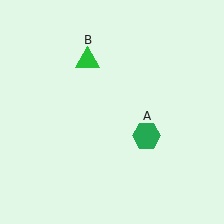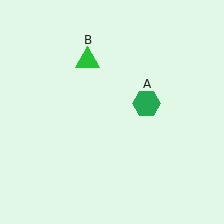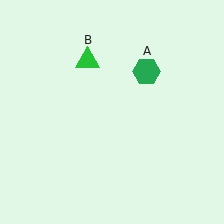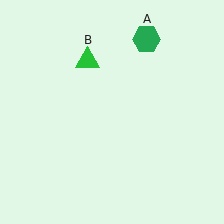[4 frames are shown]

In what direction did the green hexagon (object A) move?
The green hexagon (object A) moved up.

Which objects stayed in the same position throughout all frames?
Green triangle (object B) remained stationary.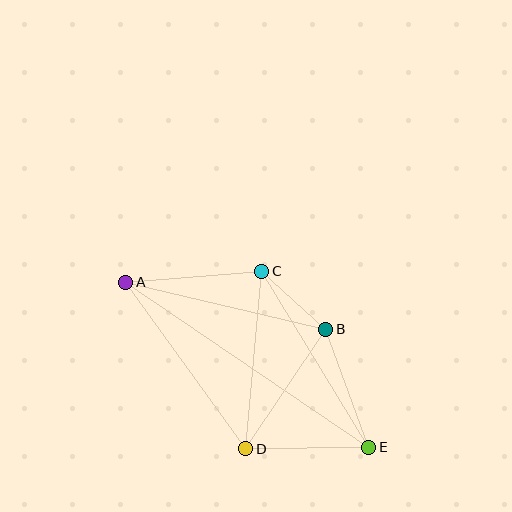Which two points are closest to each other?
Points B and C are closest to each other.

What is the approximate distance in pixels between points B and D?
The distance between B and D is approximately 144 pixels.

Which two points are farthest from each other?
Points A and E are farthest from each other.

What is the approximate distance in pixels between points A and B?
The distance between A and B is approximately 205 pixels.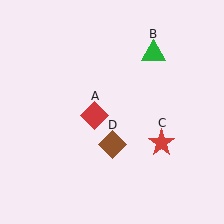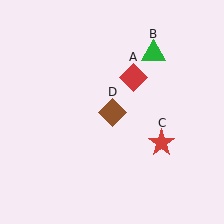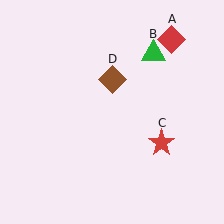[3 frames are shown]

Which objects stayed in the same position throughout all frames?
Green triangle (object B) and red star (object C) remained stationary.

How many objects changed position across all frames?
2 objects changed position: red diamond (object A), brown diamond (object D).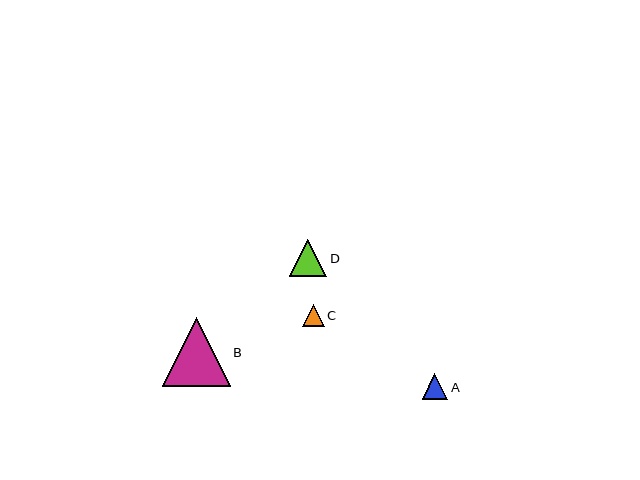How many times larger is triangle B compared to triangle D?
Triangle B is approximately 1.8 times the size of triangle D.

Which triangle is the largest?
Triangle B is the largest with a size of approximately 68 pixels.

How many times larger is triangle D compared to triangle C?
Triangle D is approximately 1.7 times the size of triangle C.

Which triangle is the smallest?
Triangle C is the smallest with a size of approximately 22 pixels.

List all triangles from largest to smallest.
From largest to smallest: B, D, A, C.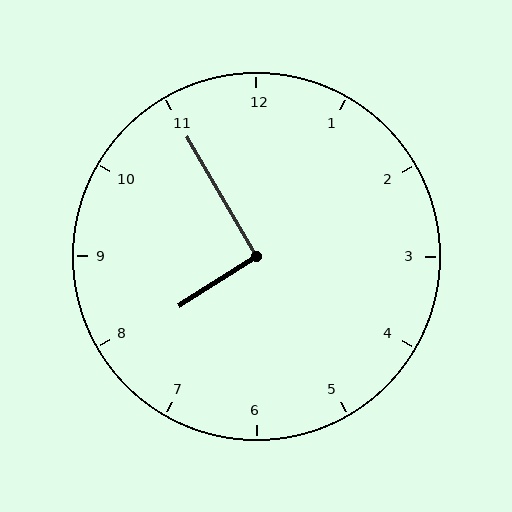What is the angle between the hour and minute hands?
Approximately 92 degrees.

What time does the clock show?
7:55.